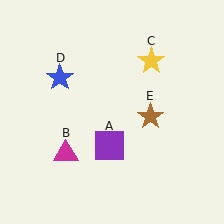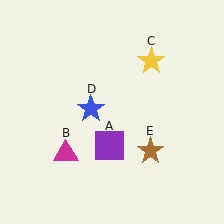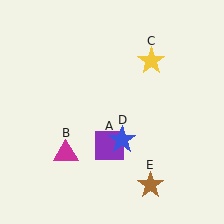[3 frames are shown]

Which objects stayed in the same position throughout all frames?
Purple square (object A) and magenta triangle (object B) and yellow star (object C) remained stationary.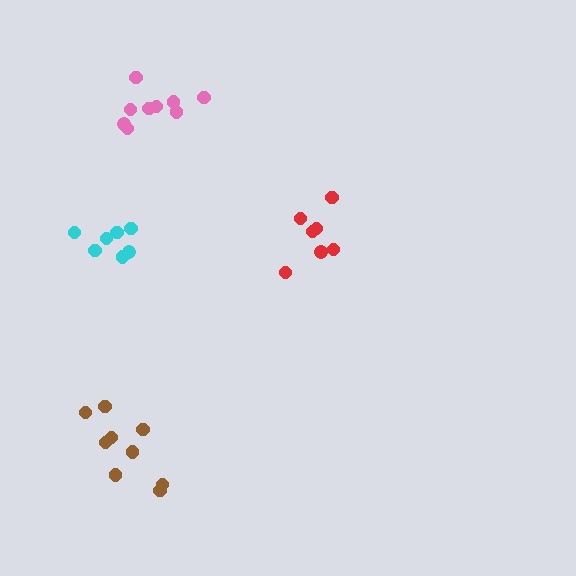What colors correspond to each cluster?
The clusters are colored: pink, cyan, red, brown.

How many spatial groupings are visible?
There are 4 spatial groupings.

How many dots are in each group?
Group 1: 9 dots, Group 2: 7 dots, Group 3: 7 dots, Group 4: 9 dots (32 total).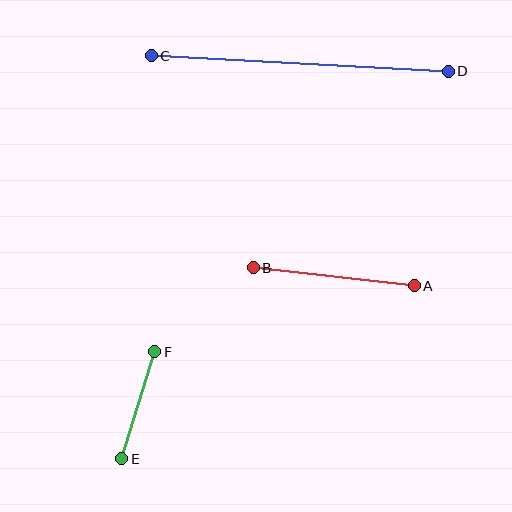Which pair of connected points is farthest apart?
Points C and D are farthest apart.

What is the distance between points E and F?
The distance is approximately 112 pixels.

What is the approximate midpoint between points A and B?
The midpoint is at approximately (334, 277) pixels.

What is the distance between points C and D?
The distance is approximately 298 pixels.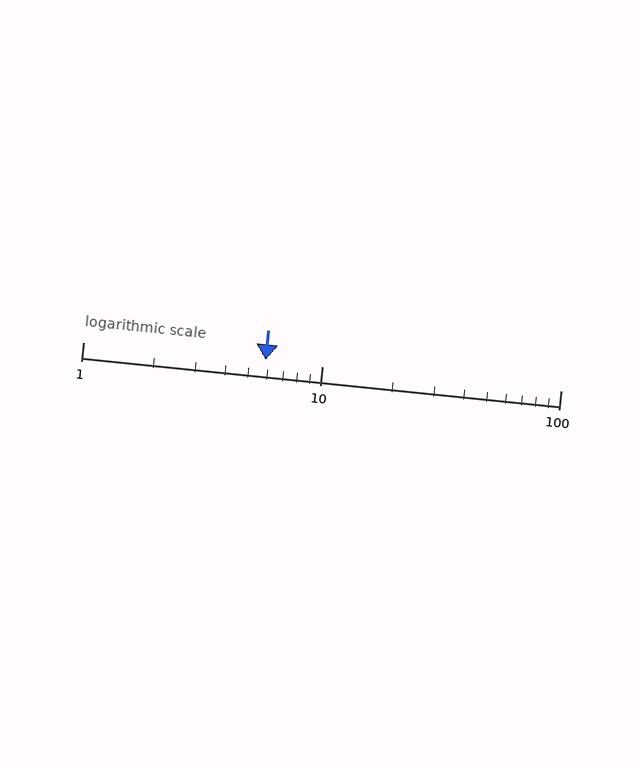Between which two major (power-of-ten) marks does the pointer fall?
The pointer is between 1 and 10.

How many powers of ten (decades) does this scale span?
The scale spans 2 decades, from 1 to 100.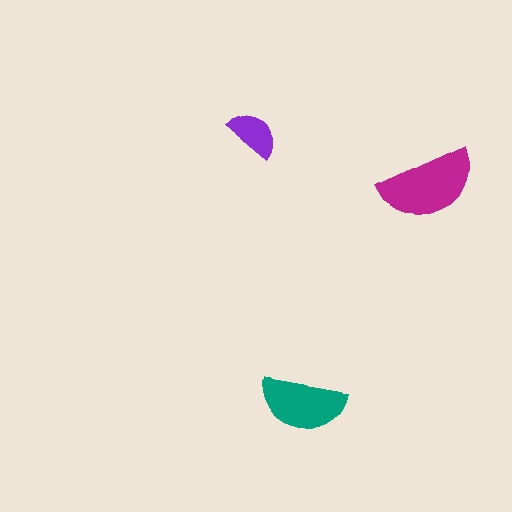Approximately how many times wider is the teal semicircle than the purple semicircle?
About 1.5 times wider.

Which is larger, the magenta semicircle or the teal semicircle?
The magenta one.